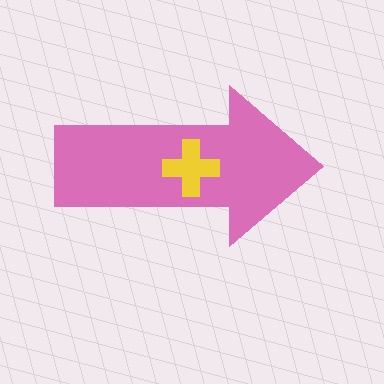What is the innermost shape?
The yellow cross.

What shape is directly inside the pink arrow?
The yellow cross.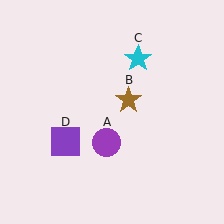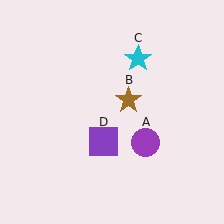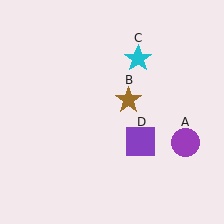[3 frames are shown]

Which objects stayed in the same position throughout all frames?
Brown star (object B) and cyan star (object C) remained stationary.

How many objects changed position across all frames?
2 objects changed position: purple circle (object A), purple square (object D).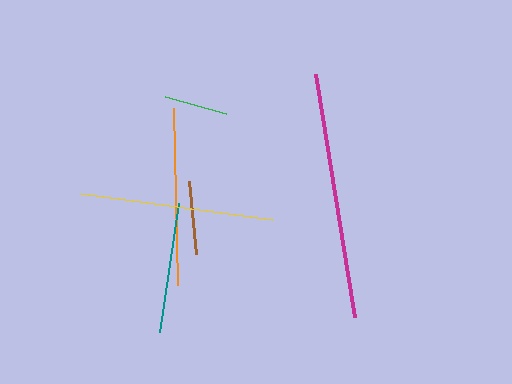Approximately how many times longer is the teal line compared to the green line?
The teal line is approximately 2.1 times the length of the green line.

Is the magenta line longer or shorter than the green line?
The magenta line is longer than the green line.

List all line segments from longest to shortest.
From longest to shortest: magenta, yellow, orange, teal, brown, green.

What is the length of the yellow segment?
The yellow segment is approximately 193 pixels long.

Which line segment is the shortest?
The green line is the shortest at approximately 63 pixels.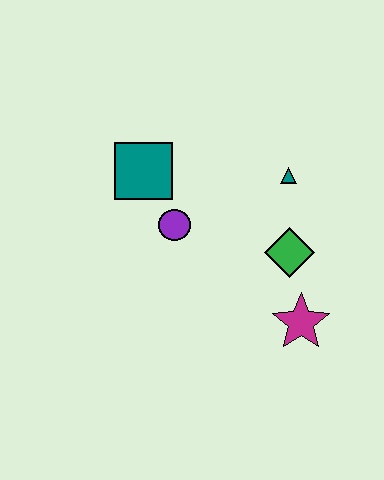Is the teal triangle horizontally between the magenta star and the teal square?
Yes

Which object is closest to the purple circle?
The teal square is closest to the purple circle.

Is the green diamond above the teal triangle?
No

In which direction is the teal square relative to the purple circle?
The teal square is above the purple circle.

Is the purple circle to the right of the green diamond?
No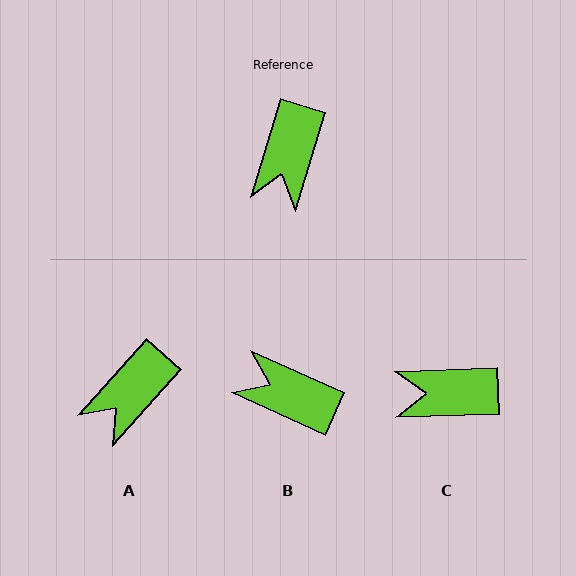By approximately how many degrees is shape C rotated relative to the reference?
Approximately 71 degrees clockwise.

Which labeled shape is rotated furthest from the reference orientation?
B, about 97 degrees away.